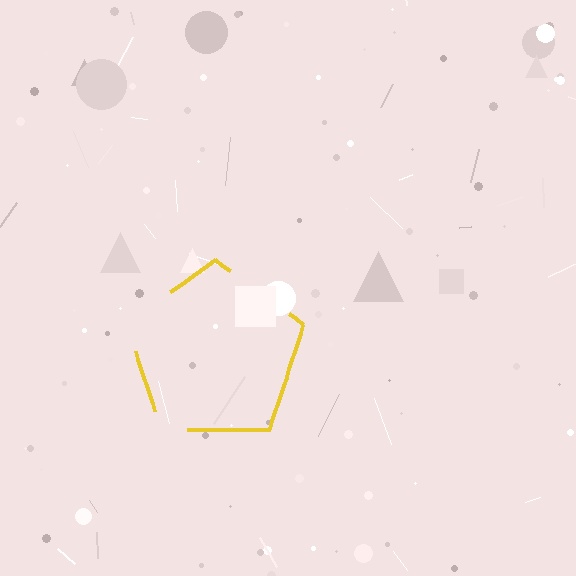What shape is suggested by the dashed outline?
The dashed outline suggests a pentagon.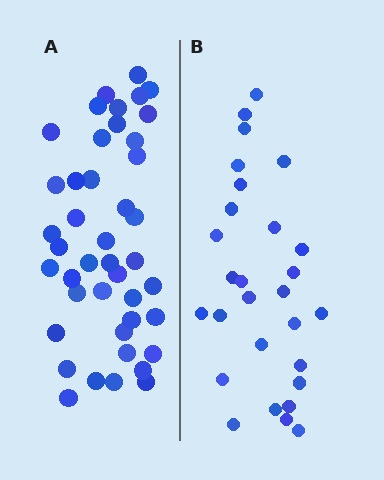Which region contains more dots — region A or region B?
Region A (the left region) has more dots.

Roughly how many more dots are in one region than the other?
Region A has approximately 15 more dots than region B.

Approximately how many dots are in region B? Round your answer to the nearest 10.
About 30 dots. (The exact count is 28, which rounds to 30.)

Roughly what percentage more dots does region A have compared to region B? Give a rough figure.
About 55% more.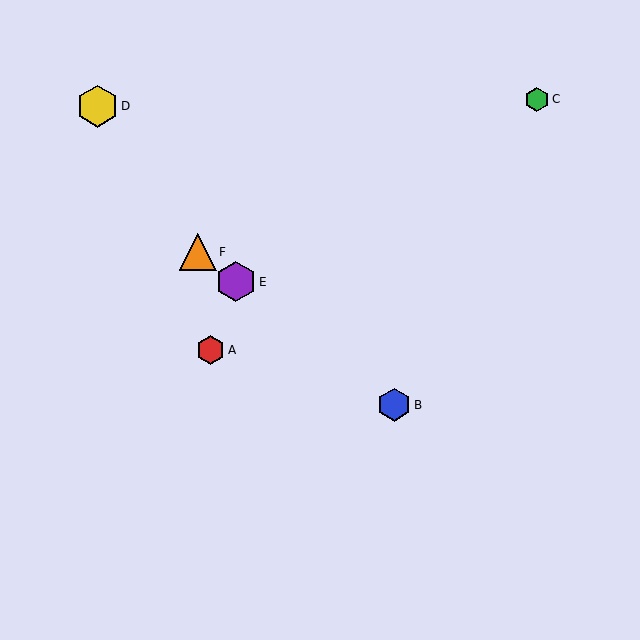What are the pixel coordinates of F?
Object F is at (198, 252).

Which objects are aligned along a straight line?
Objects B, E, F are aligned along a straight line.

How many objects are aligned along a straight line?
3 objects (B, E, F) are aligned along a straight line.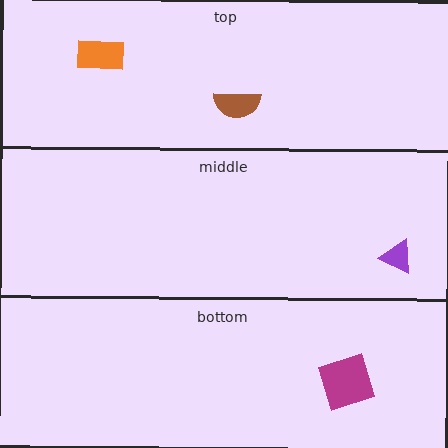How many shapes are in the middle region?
1.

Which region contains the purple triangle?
The middle region.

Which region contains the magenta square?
The bottom region.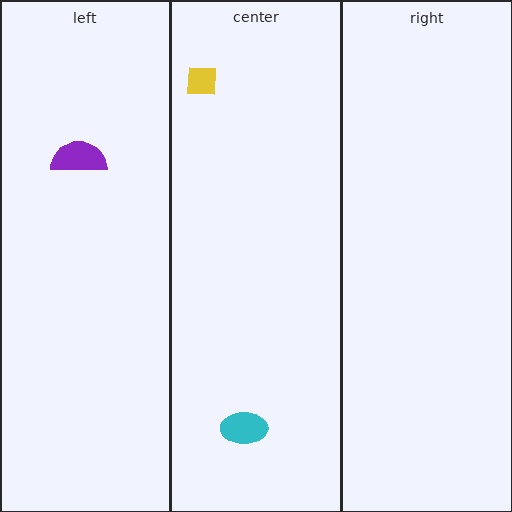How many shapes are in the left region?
1.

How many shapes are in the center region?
2.